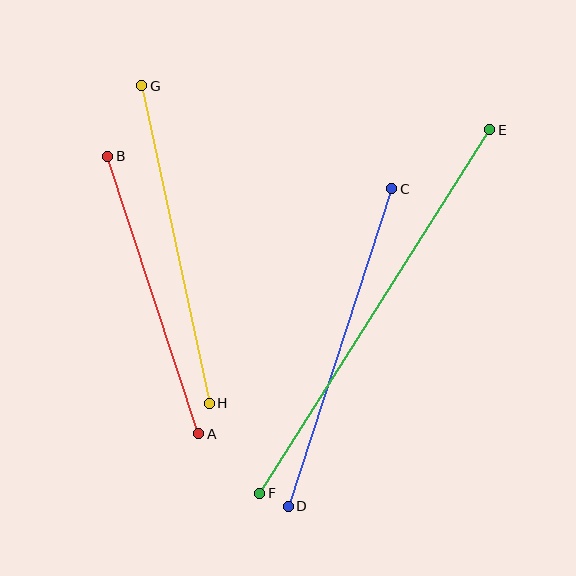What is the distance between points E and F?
The distance is approximately 430 pixels.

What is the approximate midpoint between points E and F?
The midpoint is at approximately (375, 311) pixels.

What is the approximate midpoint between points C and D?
The midpoint is at approximately (340, 348) pixels.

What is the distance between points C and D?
The distance is approximately 334 pixels.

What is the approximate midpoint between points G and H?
The midpoint is at approximately (176, 244) pixels.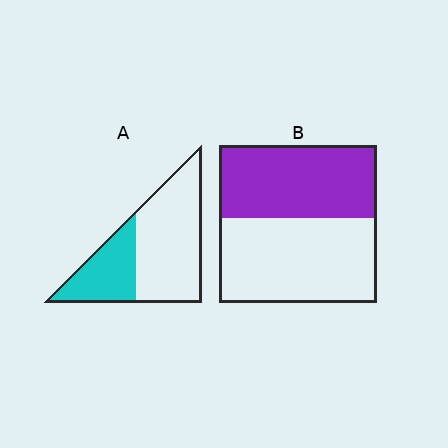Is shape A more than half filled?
No.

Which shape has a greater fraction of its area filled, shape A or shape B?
Shape B.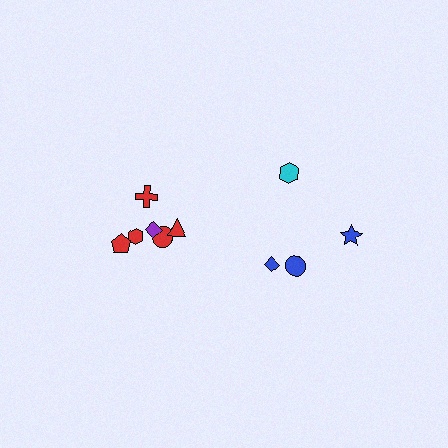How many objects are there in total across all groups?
There are 10 objects.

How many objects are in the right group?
There are 4 objects.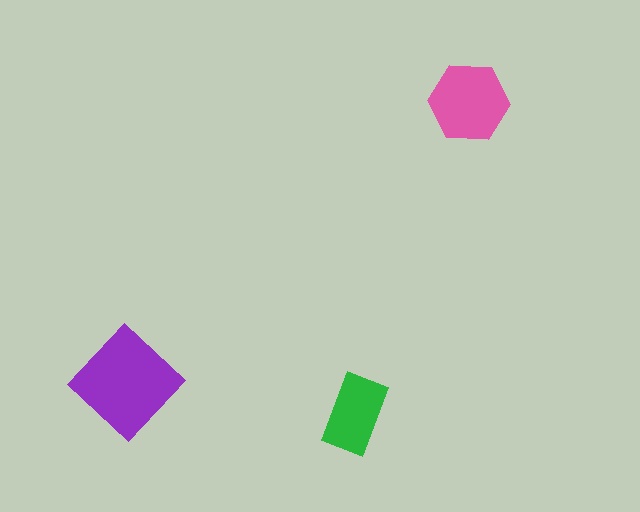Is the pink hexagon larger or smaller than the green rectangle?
Larger.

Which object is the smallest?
The green rectangle.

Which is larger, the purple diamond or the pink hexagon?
The purple diamond.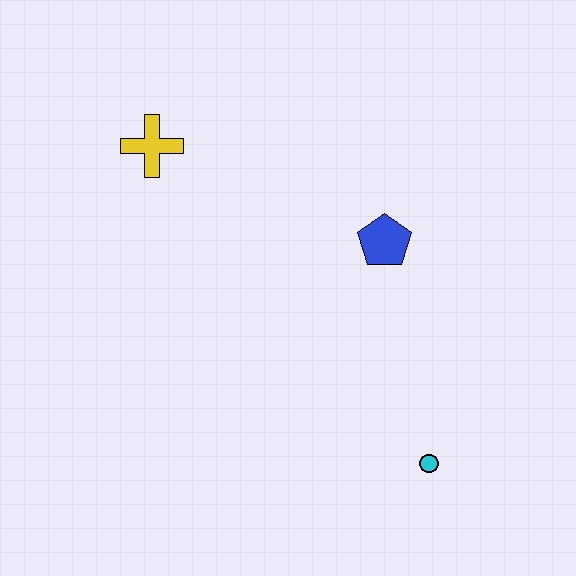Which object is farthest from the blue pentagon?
The yellow cross is farthest from the blue pentagon.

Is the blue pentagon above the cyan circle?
Yes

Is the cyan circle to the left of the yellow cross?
No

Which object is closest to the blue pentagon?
The cyan circle is closest to the blue pentagon.